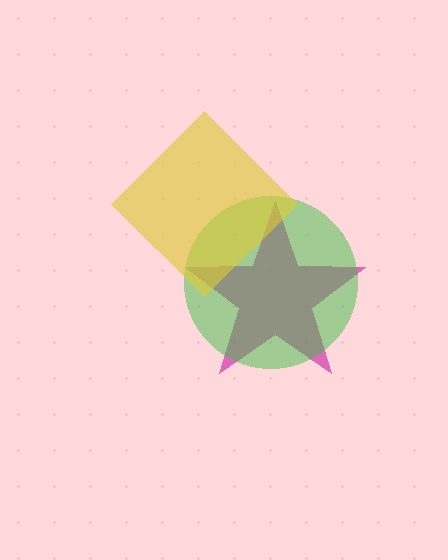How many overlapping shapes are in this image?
There are 3 overlapping shapes in the image.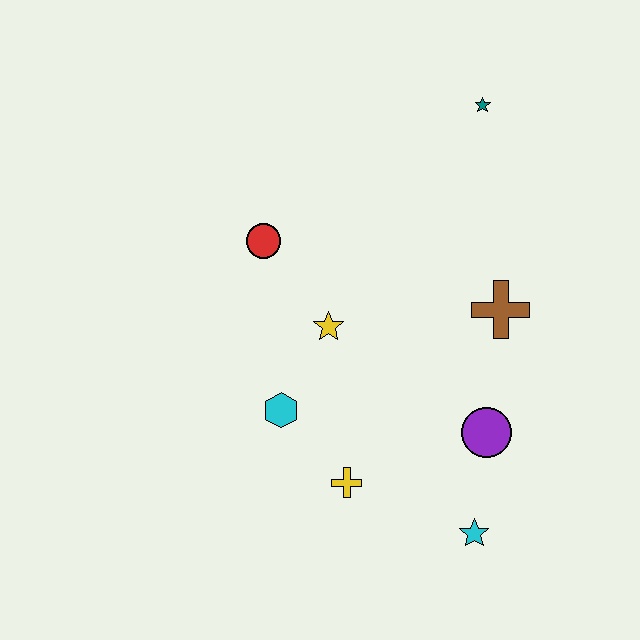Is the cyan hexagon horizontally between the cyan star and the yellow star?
No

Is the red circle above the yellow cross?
Yes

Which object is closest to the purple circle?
The cyan star is closest to the purple circle.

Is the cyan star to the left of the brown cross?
Yes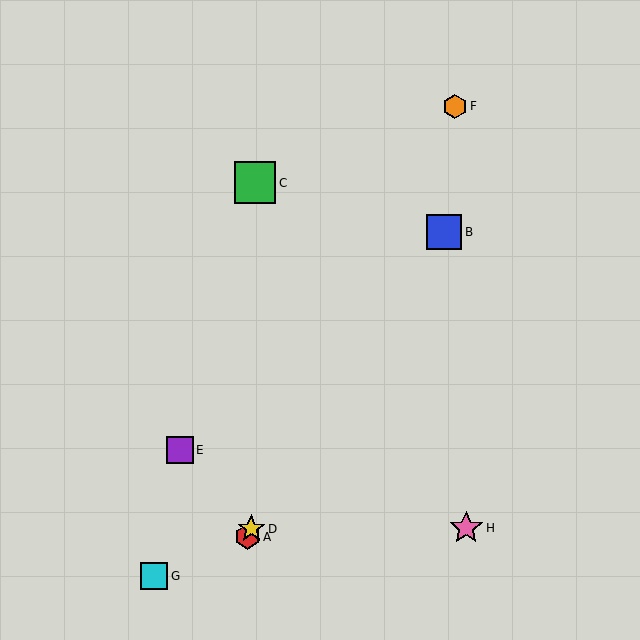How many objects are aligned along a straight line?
3 objects (A, D, F) are aligned along a straight line.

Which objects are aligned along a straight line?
Objects A, D, F are aligned along a straight line.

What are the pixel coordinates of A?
Object A is at (247, 537).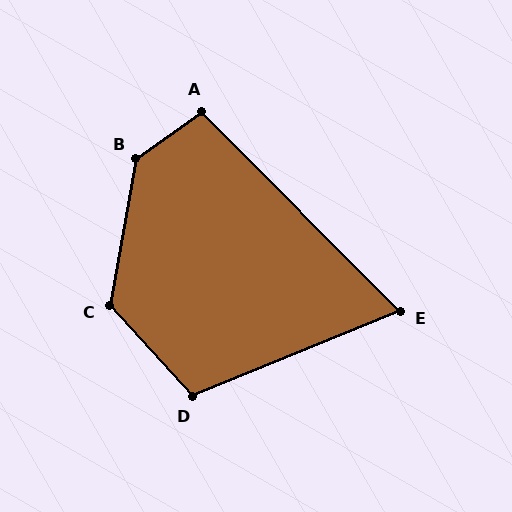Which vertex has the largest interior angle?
B, at approximately 136 degrees.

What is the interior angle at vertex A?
Approximately 99 degrees (obtuse).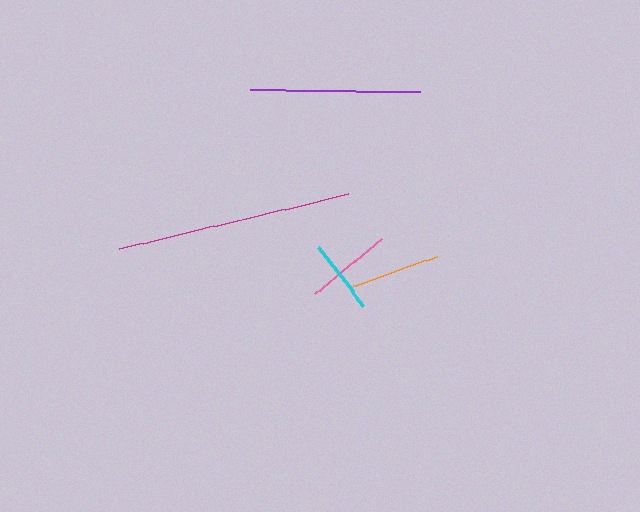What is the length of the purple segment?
The purple segment is approximately 169 pixels long.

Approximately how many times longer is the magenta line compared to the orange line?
The magenta line is approximately 2.6 times the length of the orange line.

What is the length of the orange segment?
The orange segment is approximately 89 pixels long.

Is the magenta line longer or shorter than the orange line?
The magenta line is longer than the orange line.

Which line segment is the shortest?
The cyan line is the shortest at approximately 75 pixels.